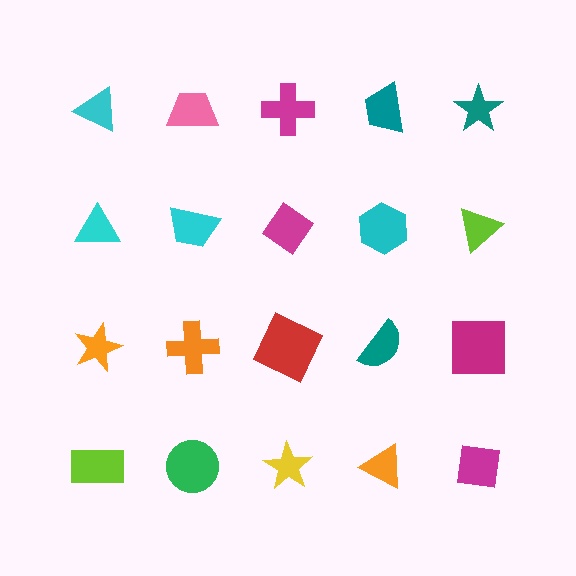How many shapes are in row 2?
5 shapes.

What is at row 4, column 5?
A magenta square.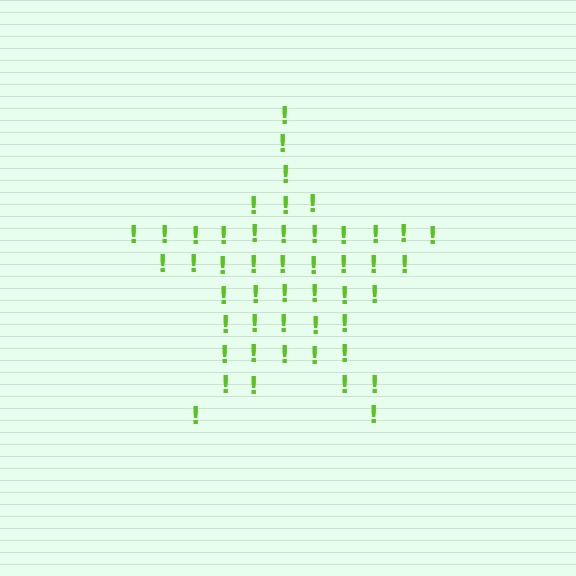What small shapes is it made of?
It is made of small exclamation marks.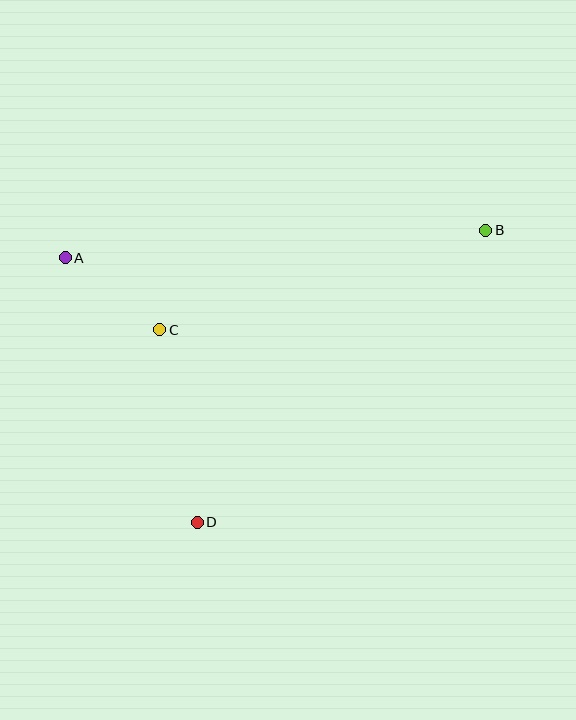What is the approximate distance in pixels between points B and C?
The distance between B and C is approximately 341 pixels.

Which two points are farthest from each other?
Points A and B are farthest from each other.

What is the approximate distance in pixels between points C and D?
The distance between C and D is approximately 196 pixels.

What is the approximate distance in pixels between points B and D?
The distance between B and D is approximately 410 pixels.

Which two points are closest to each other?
Points A and C are closest to each other.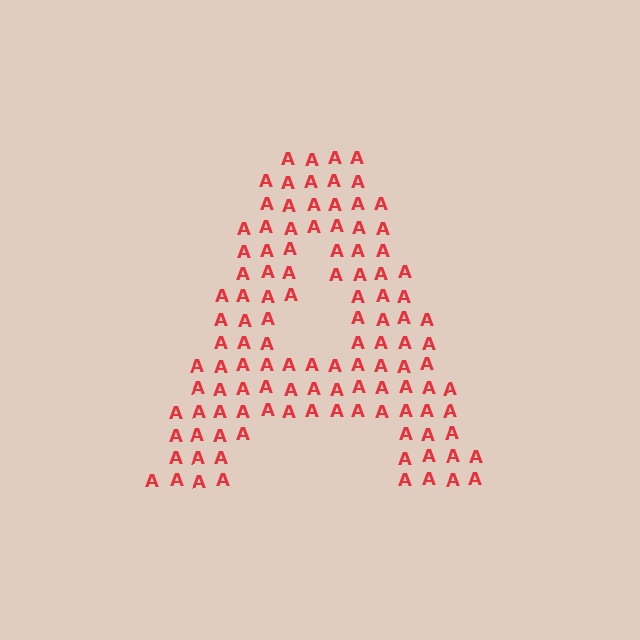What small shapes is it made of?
It is made of small letter A's.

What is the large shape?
The large shape is the letter A.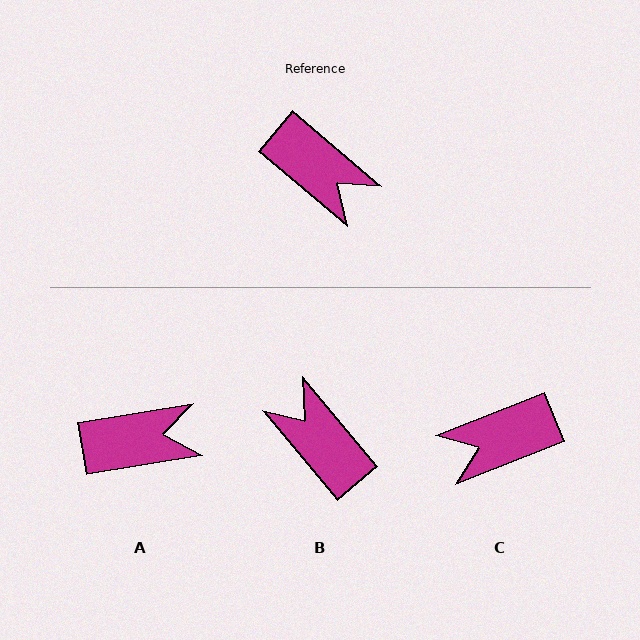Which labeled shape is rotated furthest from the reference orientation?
B, about 170 degrees away.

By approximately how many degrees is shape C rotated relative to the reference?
Approximately 118 degrees clockwise.